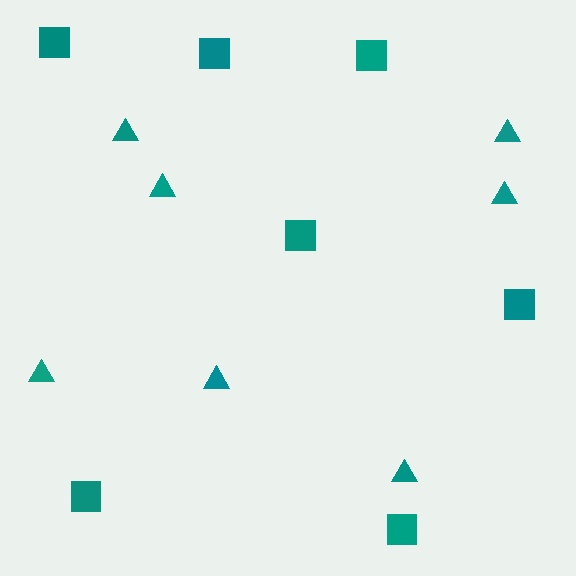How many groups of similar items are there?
There are 2 groups: one group of squares (7) and one group of triangles (7).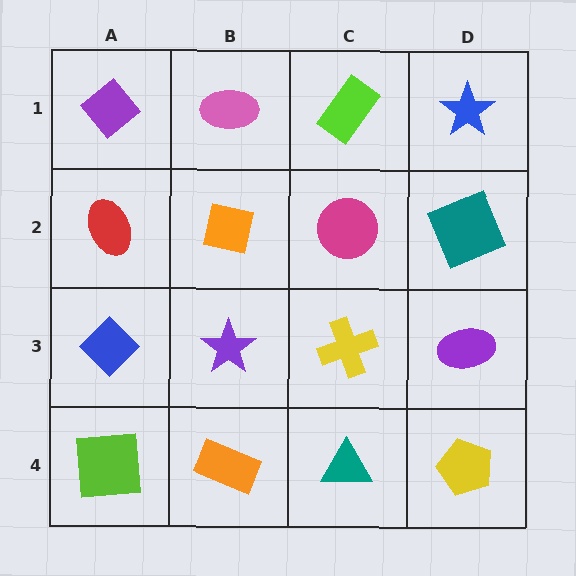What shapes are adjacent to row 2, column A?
A purple diamond (row 1, column A), a blue diamond (row 3, column A), an orange square (row 2, column B).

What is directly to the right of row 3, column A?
A purple star.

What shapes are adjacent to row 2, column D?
A blue star (row 1, column D), a purple ellipse (row 3, column D), a magenta circle (row 2, column C).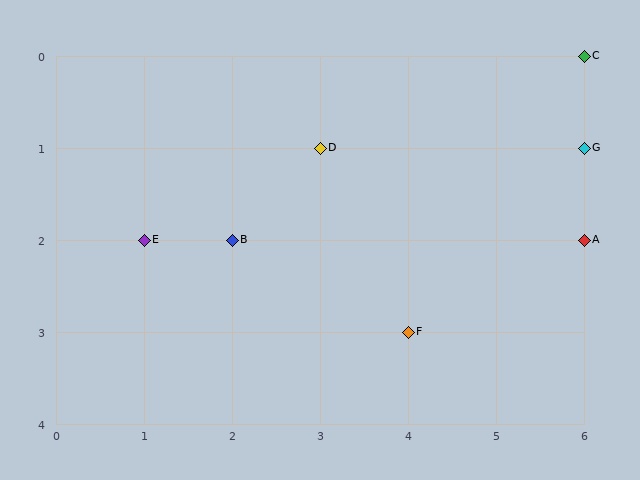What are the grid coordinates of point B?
Point B is at grid coordinates (2, 2).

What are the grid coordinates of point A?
Point A is at grid coordinates (6, 2).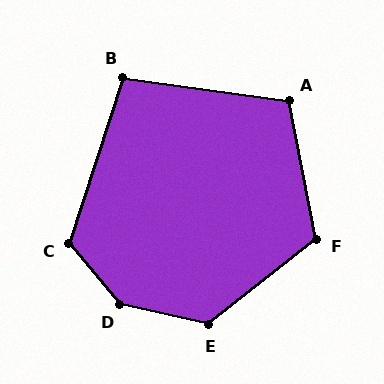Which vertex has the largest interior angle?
D, at approximately 143 degrees.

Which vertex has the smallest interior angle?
B, at approximately 100 degrees.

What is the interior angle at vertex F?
Approximately 117 degrees (obtuse).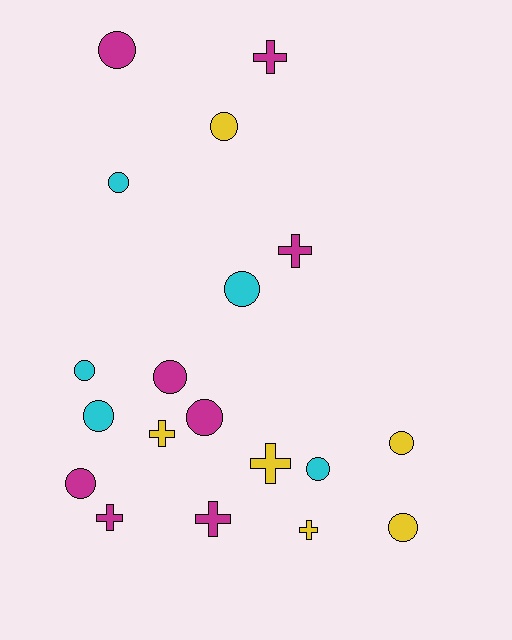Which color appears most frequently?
Magenta, with 8 objects.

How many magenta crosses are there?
There are 4 magenta crosses.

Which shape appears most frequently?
Circle, with 12 objects.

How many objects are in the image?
There are 19 objects.